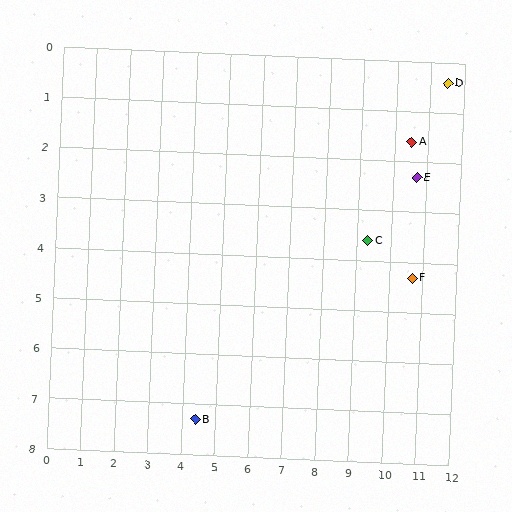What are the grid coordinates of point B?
Point B is at approximately (4.4, 7.3).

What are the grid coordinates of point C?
Point C is at approximately (9.3, 3.6).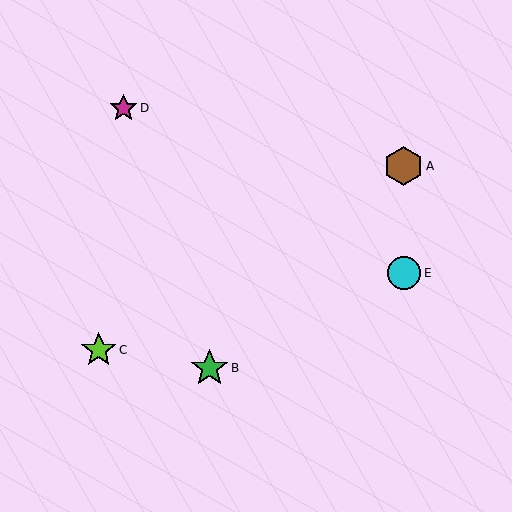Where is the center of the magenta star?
The center of the magenta star is at (123, 108).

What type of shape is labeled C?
Shape C is a lime star.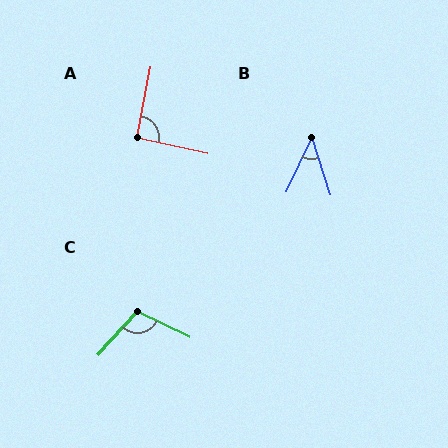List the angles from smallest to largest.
B (43°), A (92°), C (107°).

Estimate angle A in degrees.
Approximately 92 degrees.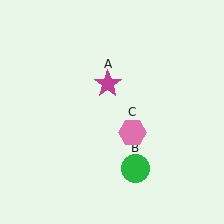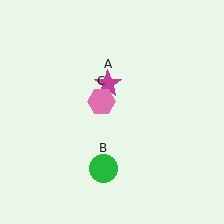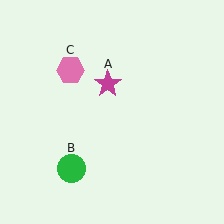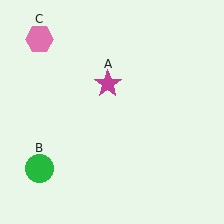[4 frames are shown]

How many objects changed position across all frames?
2 objects changed position: green circle (object B), pink hexagon (object C).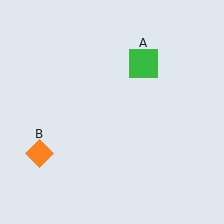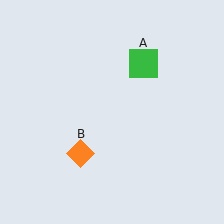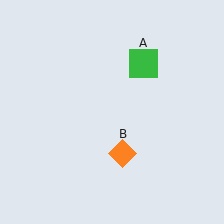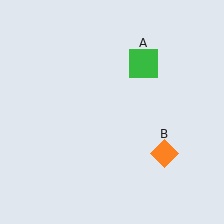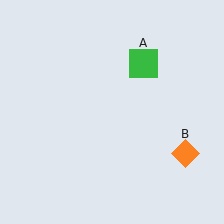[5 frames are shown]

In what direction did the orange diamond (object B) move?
The orange diamond (object B) moved right.